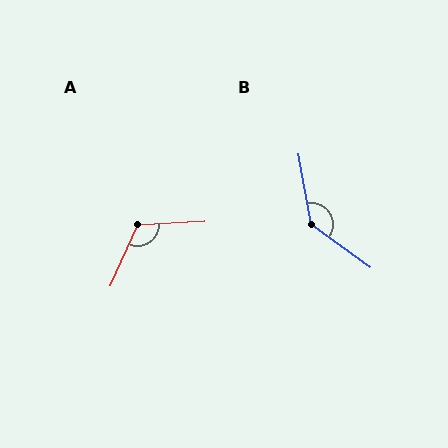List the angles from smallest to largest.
A (117°), B (136°).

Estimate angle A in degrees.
Approximately 117 degrees.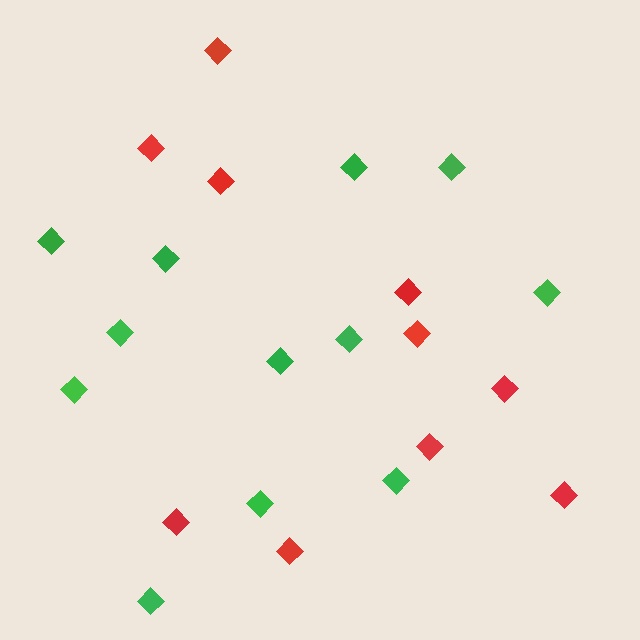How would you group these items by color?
There are 2 groups: one group of red diamonds (10) and one group of green diamonds (12).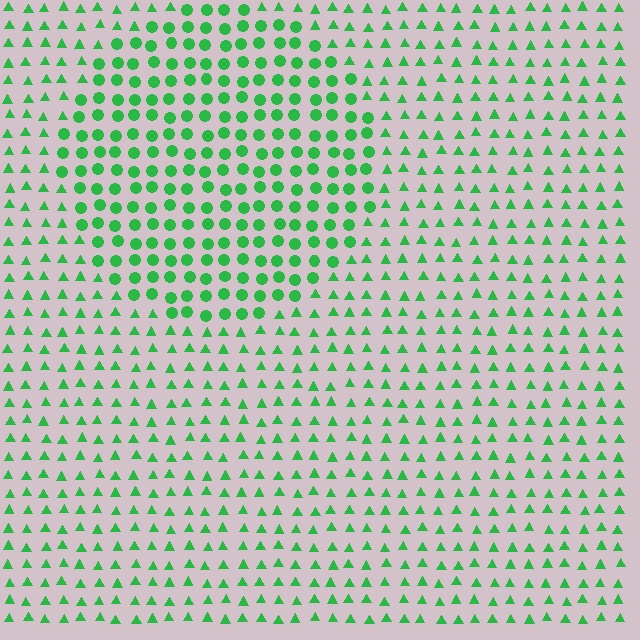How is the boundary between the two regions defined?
The boundary is defined by a change in element shape: circles inside vs. triangles outside. All elements share the same color and spacing.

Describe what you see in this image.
The image is filled with small green elements arranged in a uniform grid. A circle-shaped region contains circles, while the surrounding area contains triangles. The boundary is defined purely by the change in element shape.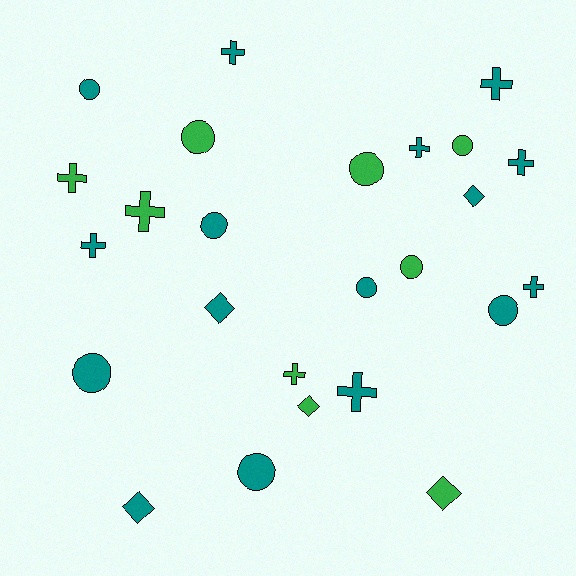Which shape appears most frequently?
Cross, with 10 objects.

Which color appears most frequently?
Teal, with 16 objects.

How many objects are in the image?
There are 25 objects.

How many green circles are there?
There are 4 green circles.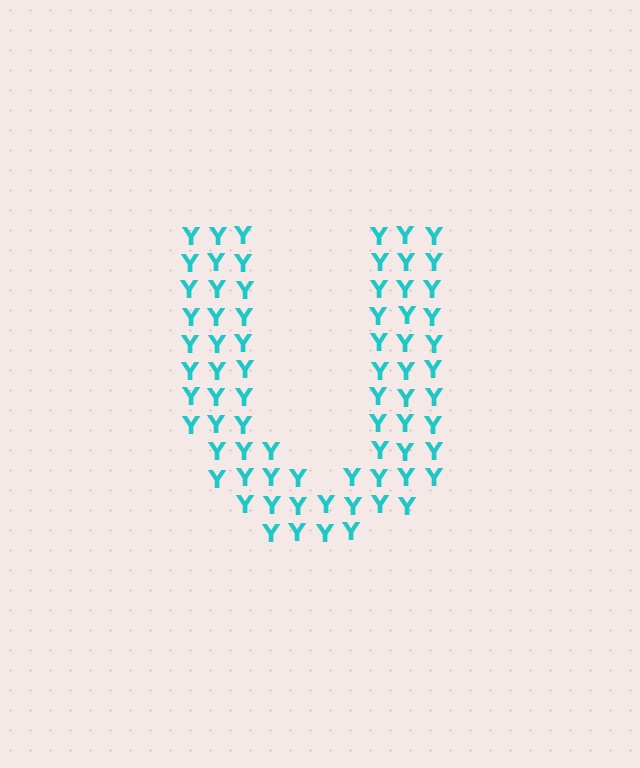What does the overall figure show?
The overall figure shows the letter U.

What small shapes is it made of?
It is made of small letter Y's.